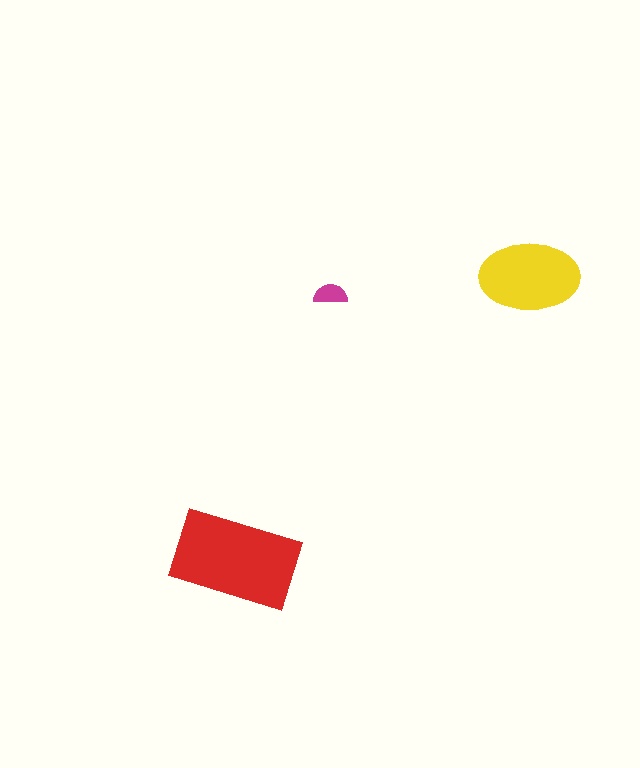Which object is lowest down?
The red rectangle is bottommost.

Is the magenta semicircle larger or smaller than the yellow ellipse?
Smaller.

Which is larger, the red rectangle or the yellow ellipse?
The red rectangle.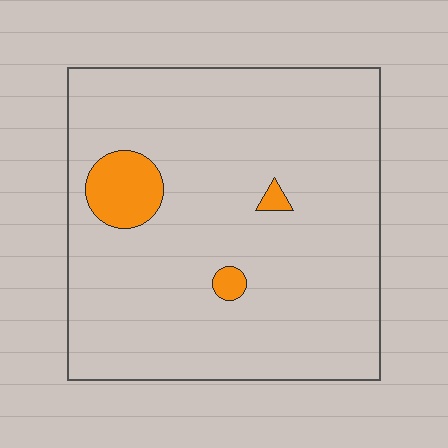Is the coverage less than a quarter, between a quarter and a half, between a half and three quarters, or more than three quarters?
Less than a quarter.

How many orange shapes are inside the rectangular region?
3.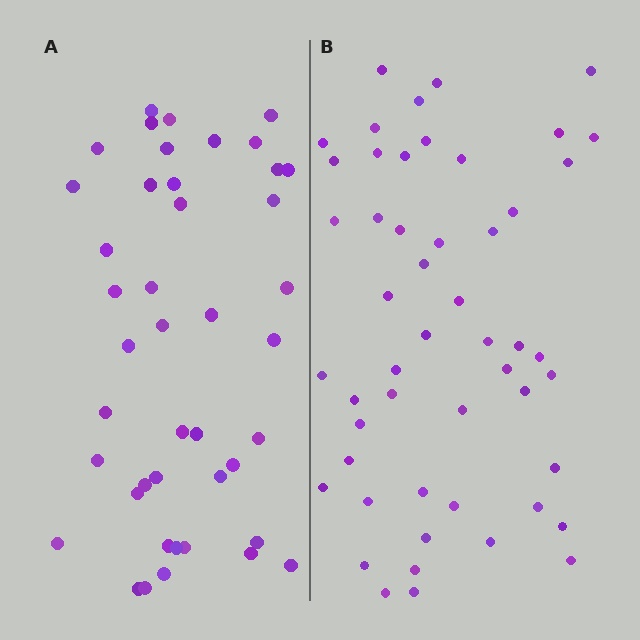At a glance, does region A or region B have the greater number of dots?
Region B (the right region) has more dots.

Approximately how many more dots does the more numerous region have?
Region B has roughly 8 or so more dots than region A.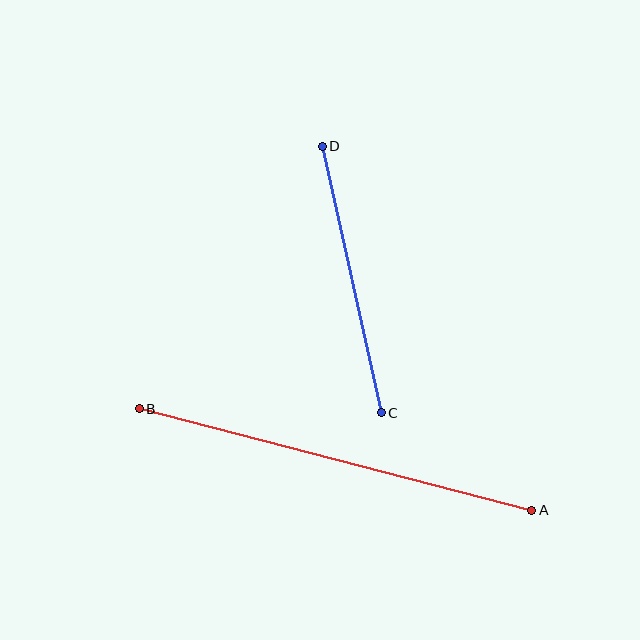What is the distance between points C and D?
The distance is approximately 273 pixels.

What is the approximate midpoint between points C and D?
The midpoint is at approximately (352, 280) pixels.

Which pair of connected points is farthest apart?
Points A and B are farthest apart.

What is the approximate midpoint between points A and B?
The midpoint is at approximately (336, 460) pixels.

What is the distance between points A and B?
The distance is approximately 405 pixels.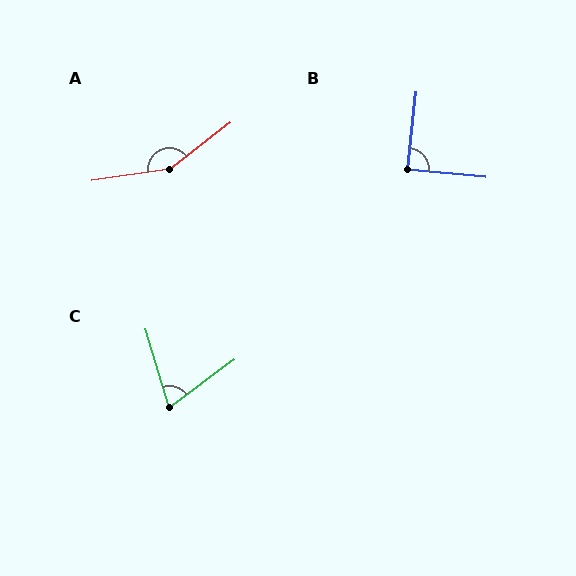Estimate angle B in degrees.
Approximately 89 degrees.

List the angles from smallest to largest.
C (70°), B (89°), A (151°).